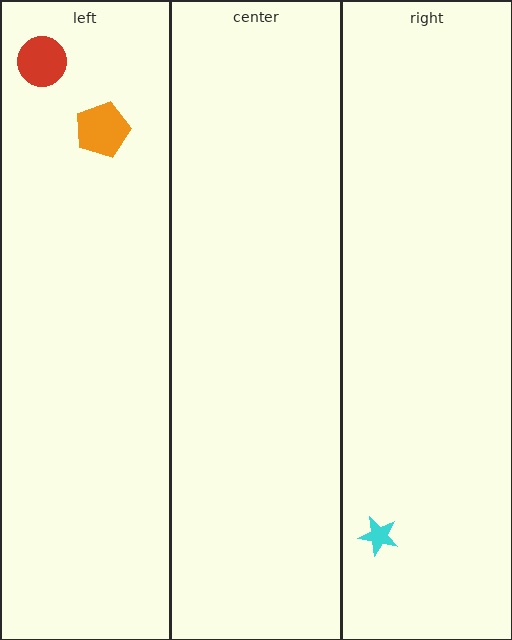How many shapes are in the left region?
2.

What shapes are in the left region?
The orange pentagon, the red circle.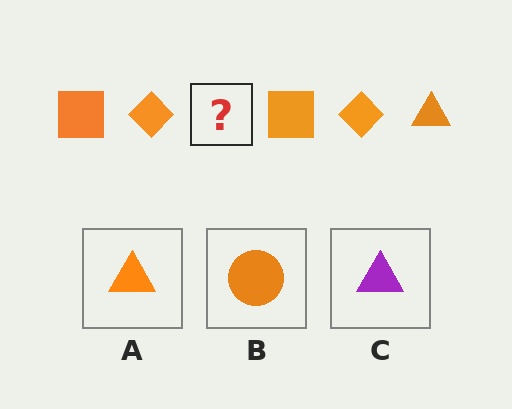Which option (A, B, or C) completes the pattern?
A.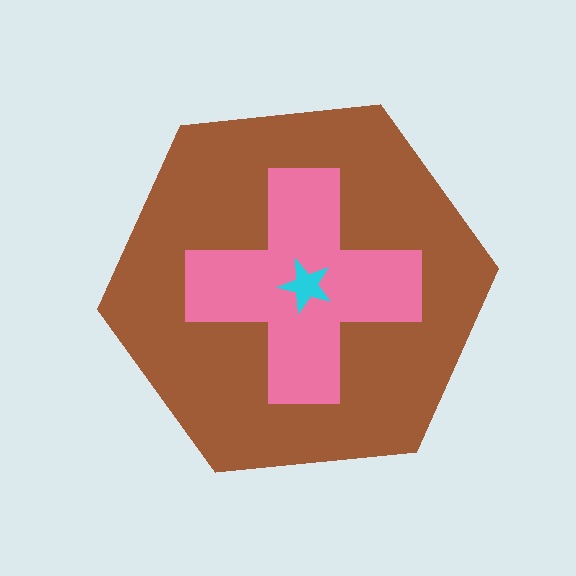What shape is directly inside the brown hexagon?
The pink cross.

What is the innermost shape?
The cyan star.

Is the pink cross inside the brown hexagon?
Yes.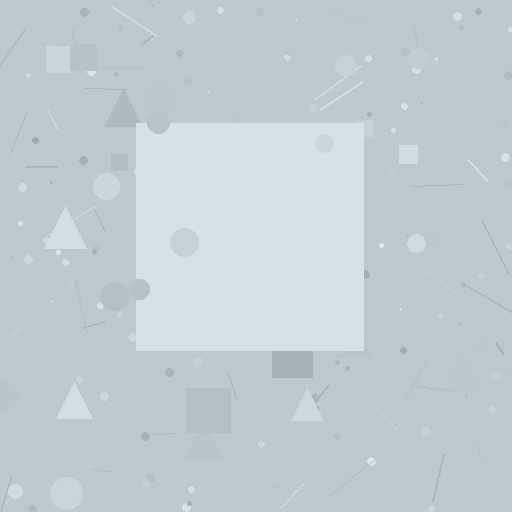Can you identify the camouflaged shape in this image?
The camouflaged shape is a square.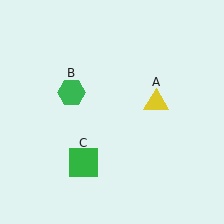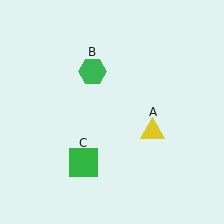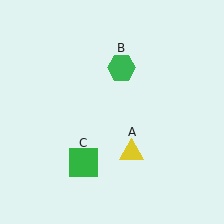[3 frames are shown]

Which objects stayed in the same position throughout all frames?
Green square (object C) remained stationary.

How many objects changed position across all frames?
2 objects changed position: yellow triangle (object A), green hexagon (object B).